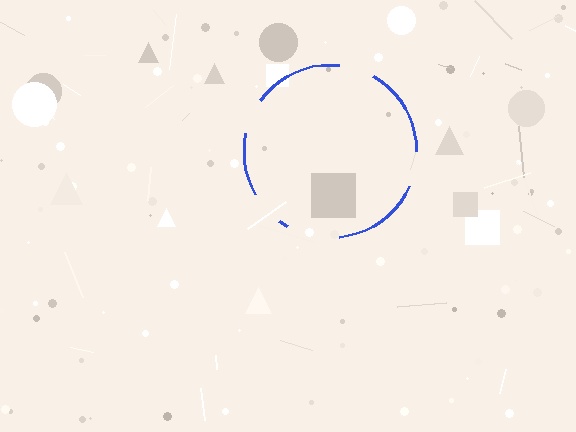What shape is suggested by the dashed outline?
The dashed outline suggests a circle.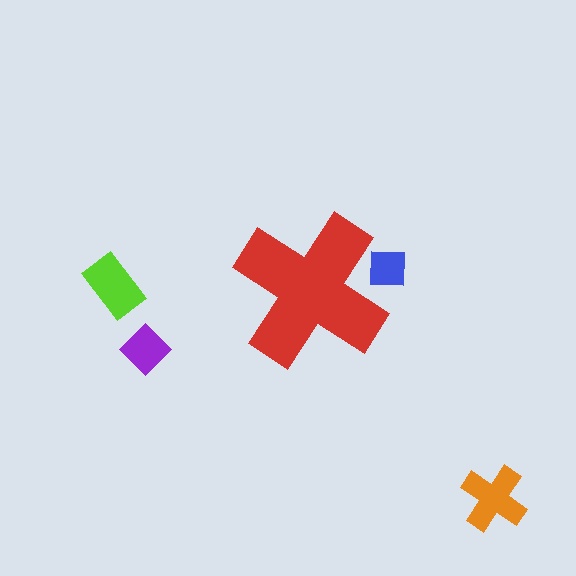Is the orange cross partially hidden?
No, the orange cross is fully visible.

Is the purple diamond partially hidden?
No, the purple diamond is fully visible.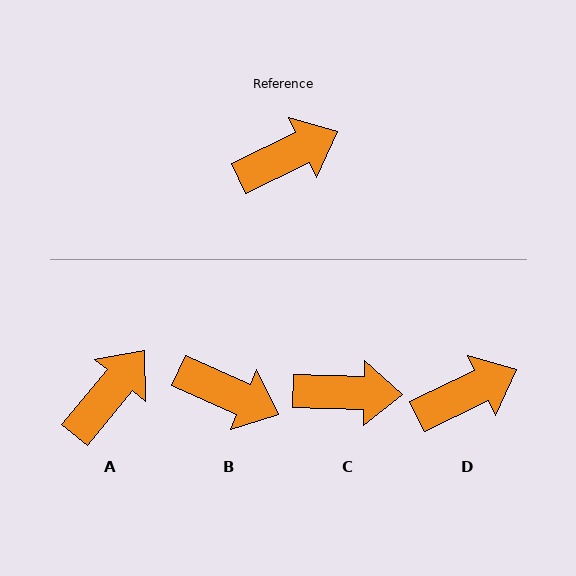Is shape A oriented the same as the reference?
No, it is off by about 25 degrees.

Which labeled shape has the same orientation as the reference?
D.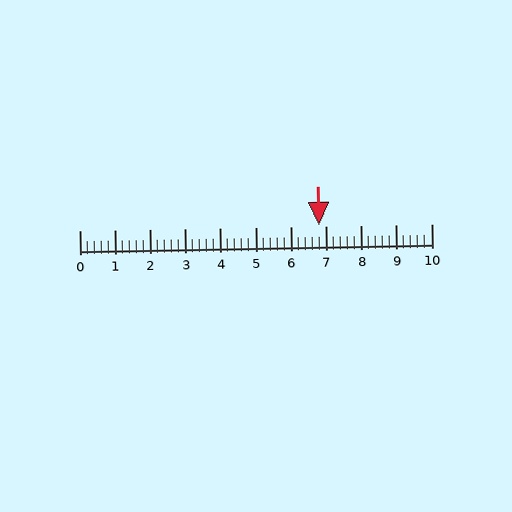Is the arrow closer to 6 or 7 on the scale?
The arrow is closer to 7.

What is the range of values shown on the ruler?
The ruler shows values from 0 to 10.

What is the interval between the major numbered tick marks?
The major tick marks are spaced 1 units apart.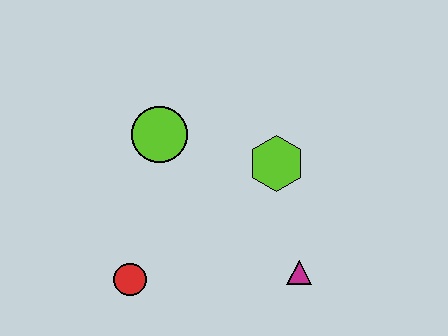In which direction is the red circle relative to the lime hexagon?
The red circle is to the left of the lime hexagon.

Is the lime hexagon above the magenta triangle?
Yes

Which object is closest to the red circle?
The lime circle is closest to the red circle.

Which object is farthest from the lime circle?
The magenta triangle is farthest from the lime circle.